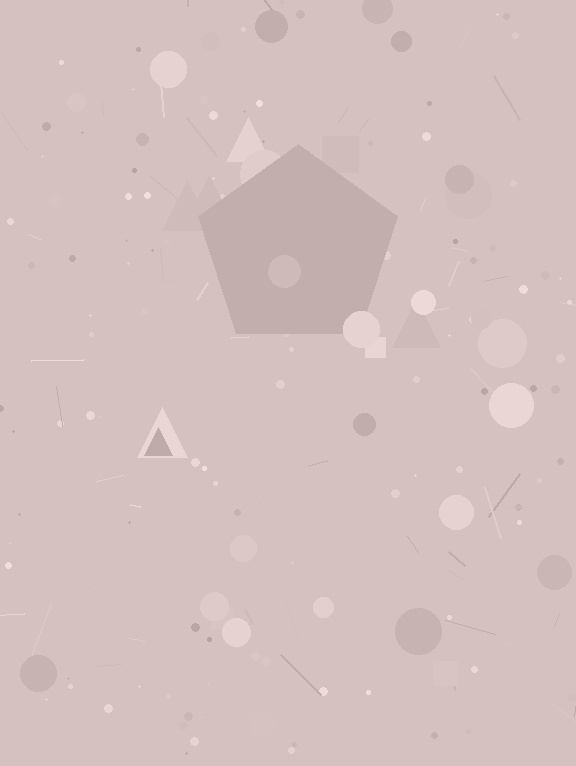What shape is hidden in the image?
A pentagon is hidden in the image.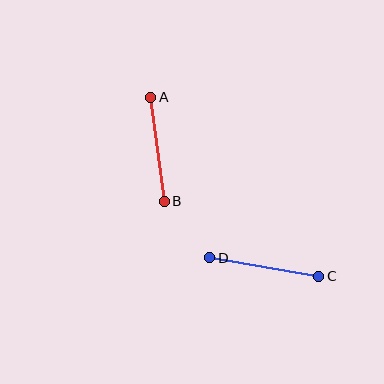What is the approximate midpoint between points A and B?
The midpoint is at approximately (157, 149) pixels.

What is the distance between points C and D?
The distance is approximately 111 pixels.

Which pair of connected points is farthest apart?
Points C and D are farthest apart.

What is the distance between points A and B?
The distance is approximately 105 pixels.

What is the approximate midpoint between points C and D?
The midpoint is at approximately (264, 267) pixels.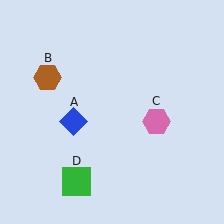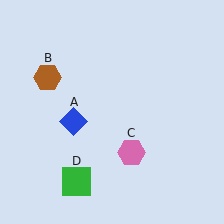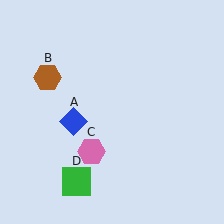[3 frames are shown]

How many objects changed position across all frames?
1 object changed position: pink hexagon (object C).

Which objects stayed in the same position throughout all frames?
Blue diamond (object A) and brown hexagon (object B) and green square (object D) remained stationary.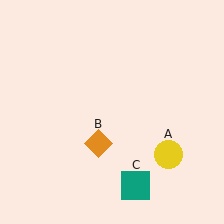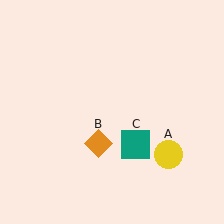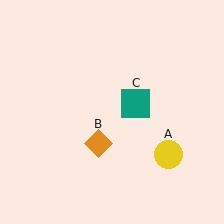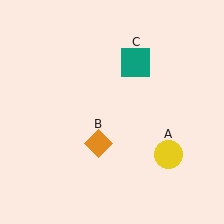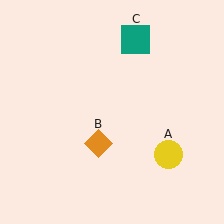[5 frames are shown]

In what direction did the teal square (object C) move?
The teal square (object C) moved up.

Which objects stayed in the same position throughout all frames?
Yellow circle (object A) and orange diamond (object B) remained stationary.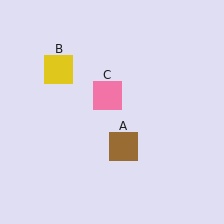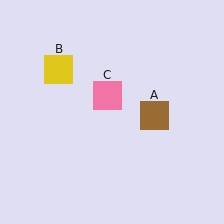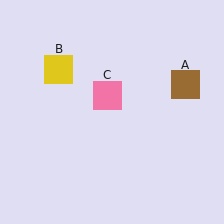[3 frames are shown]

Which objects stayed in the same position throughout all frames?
Yellow square (object B) and pink square (object C) remained stationary.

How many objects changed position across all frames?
1 object changed position: brown square (object A).